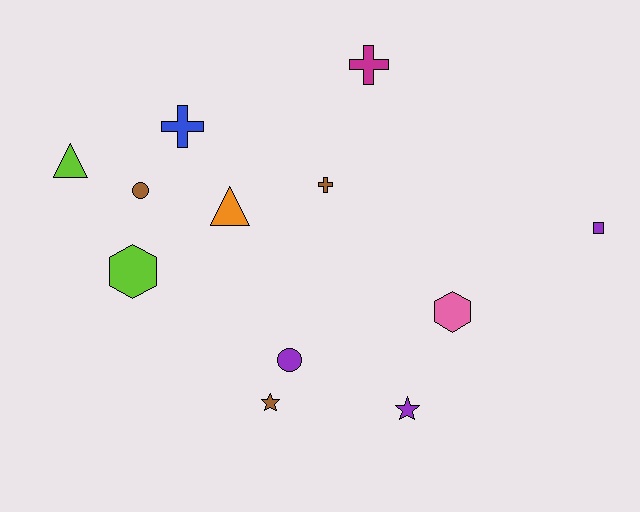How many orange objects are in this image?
There is 1 orange object.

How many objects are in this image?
There are 12 objects.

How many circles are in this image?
There are 2 circles.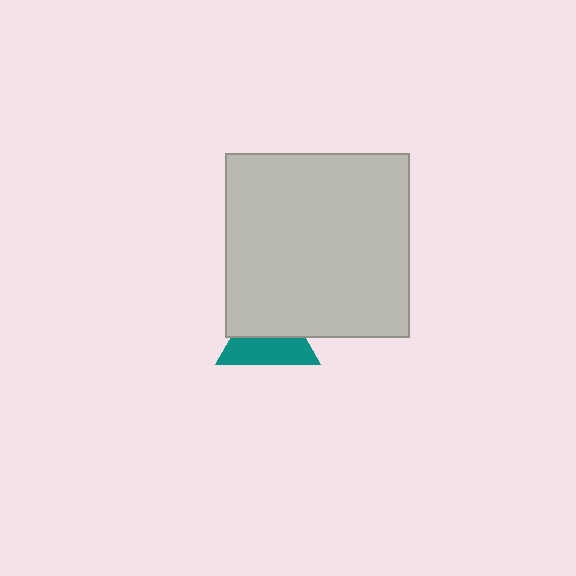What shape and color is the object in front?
The object in front is a light gray square.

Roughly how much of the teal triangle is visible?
About half of it is visible (roughly 51%).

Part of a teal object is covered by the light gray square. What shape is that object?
It is a triangle.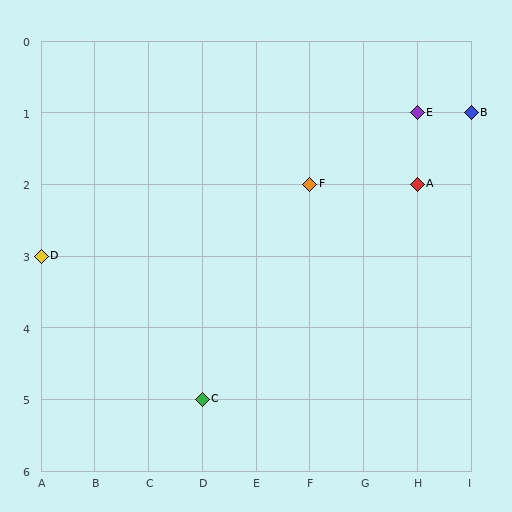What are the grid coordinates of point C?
Point C is at grid coordinates (D, 5).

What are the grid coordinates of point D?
Point D is at grid coordinates (A, 3).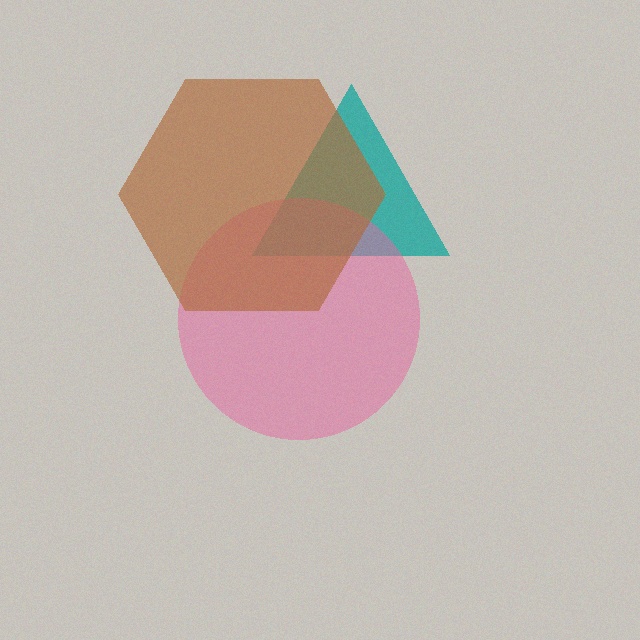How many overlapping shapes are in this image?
There are 3 overlapping shapes in the image.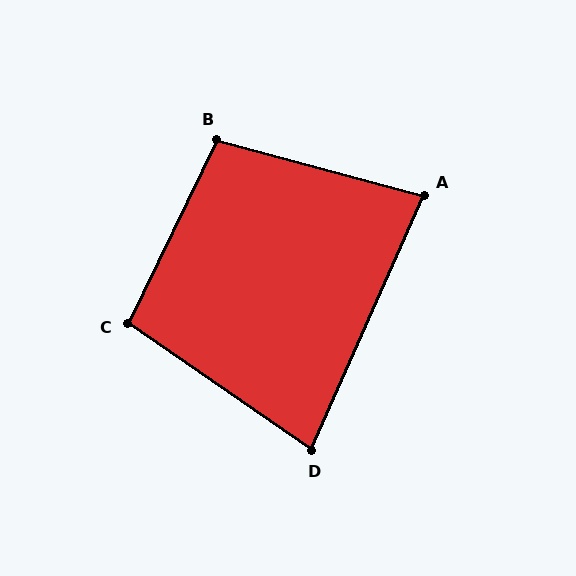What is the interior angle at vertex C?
Approximately 99 degrees (obtuse).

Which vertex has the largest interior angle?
B, at approximately 101 degrees.